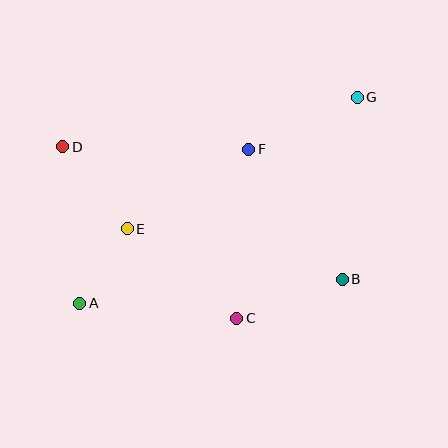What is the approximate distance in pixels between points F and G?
The distance between F and G is approximately 121 pixels.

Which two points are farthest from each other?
Points A and G are farthest from each other.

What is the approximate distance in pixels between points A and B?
The distance between A and B is approximately 263 pixels.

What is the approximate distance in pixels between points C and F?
The distance between C and F is approximately 169 pixels.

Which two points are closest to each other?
Points A and E are closest to each other.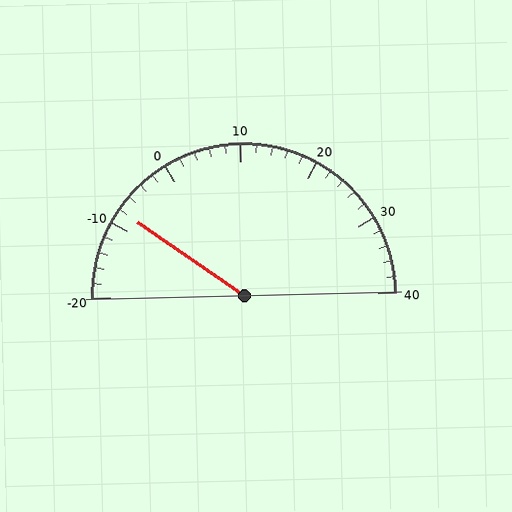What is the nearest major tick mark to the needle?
The nearest major tick mark is -10.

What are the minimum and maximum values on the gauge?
The gauge ranges from -20 to 40.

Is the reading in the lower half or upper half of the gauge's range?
The reading is in the lower half of the range (-20 to 40).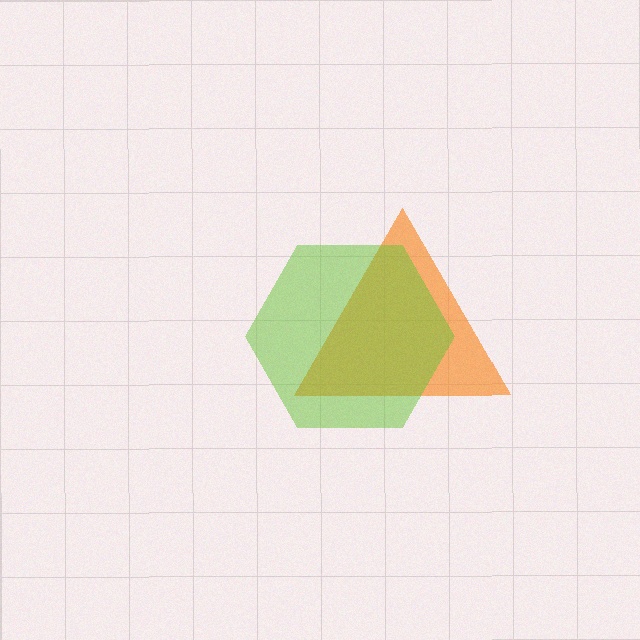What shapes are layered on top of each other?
The layered shapes are: an orange triangle, a lime hexagon.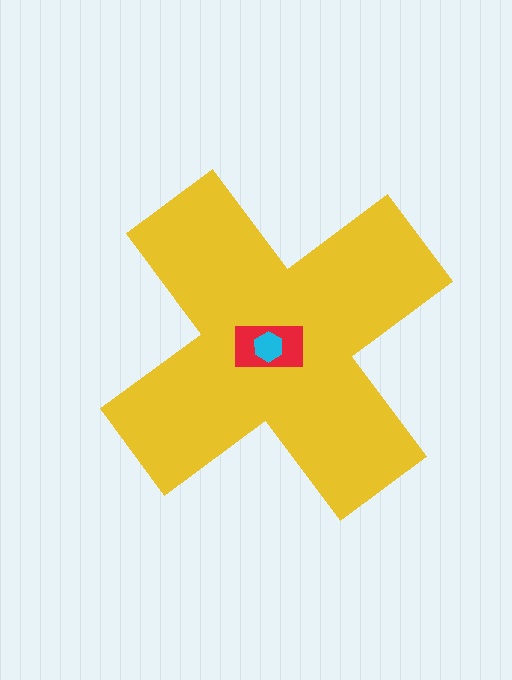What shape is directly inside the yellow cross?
The red rectangle.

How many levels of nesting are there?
3.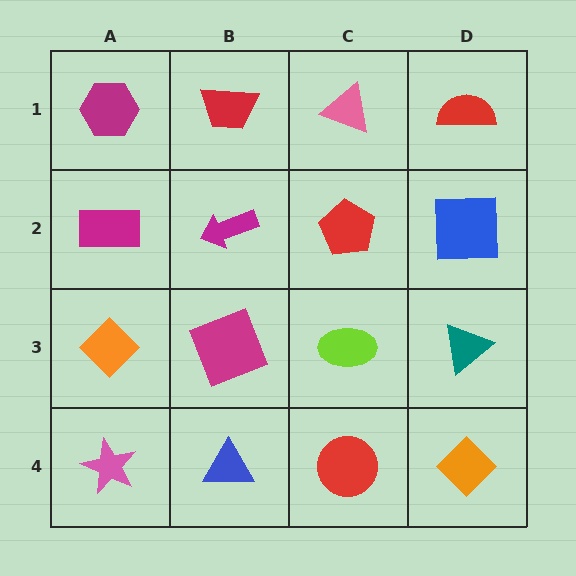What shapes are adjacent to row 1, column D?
A blue square (row 2, column D), a pink triangle (row 1, column C).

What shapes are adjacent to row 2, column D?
A red semicircle (row 1, column D), a teal triangle (row 3, column D), a red pentagon (row 2, column C).